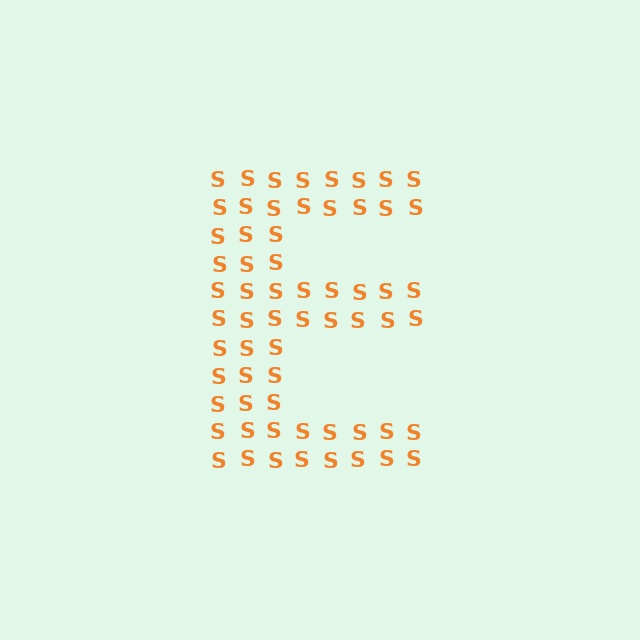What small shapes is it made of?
It is made of small letter S's.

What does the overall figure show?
The overall figure shows the letter E.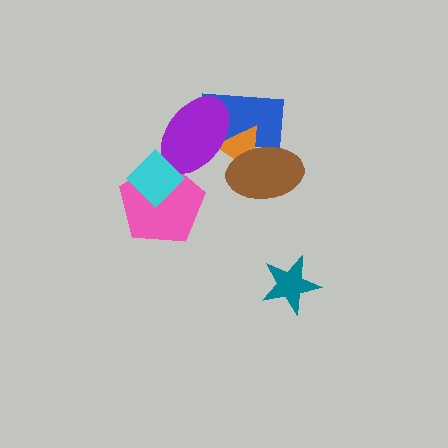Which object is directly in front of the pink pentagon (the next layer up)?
The purple ellipse is directly in front of the pink pentagon.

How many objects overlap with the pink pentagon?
2 objects overlap with the pink pentagon.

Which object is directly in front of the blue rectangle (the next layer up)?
The orange triangle is directly in front of the blue rectangle.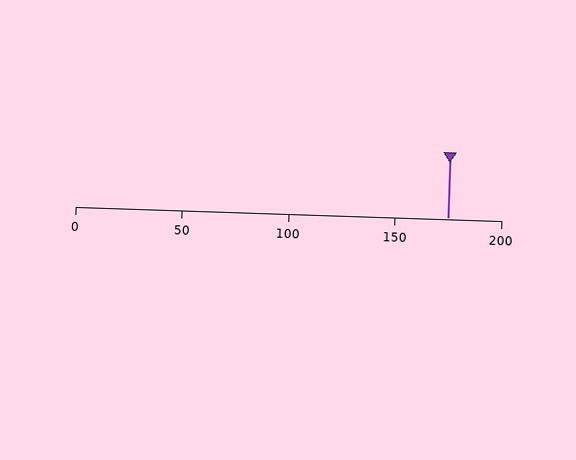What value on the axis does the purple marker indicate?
The marker indicates approximately 175.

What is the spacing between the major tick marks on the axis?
The major ticks are spaced 50 apart.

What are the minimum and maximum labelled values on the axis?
The axis runs from 0 to 200.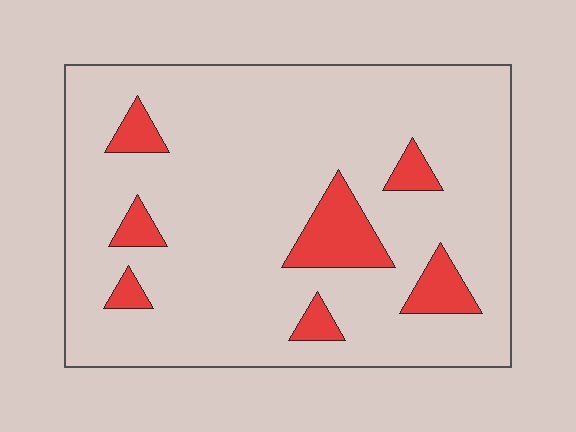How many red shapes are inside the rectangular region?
7.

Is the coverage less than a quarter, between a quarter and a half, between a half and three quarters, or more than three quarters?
Less than a quarter.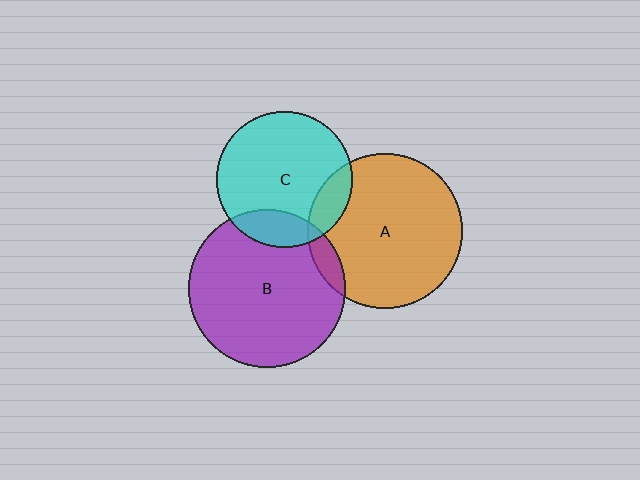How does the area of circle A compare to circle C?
Approximately 1.3 times.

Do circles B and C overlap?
Yes.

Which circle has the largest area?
Circle B (purple).